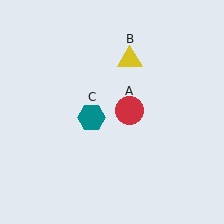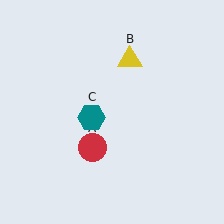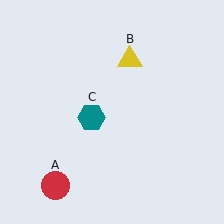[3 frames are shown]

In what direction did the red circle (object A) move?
The red circle (object A) moved down and to the left.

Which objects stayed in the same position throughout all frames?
Yellow triangle (object B) and teal hexagon (object C) remained stationary.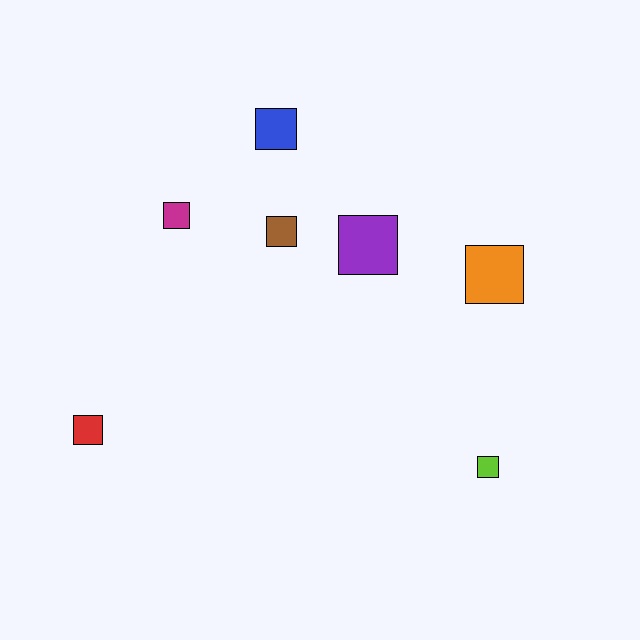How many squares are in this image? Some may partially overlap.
There are 7 squares.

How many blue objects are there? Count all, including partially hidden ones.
There is 1 blue object.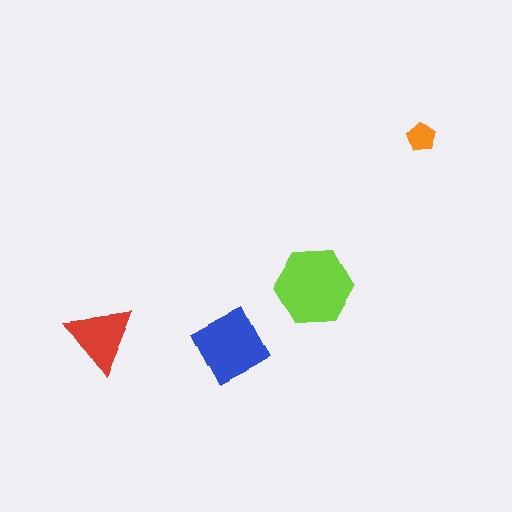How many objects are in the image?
There are 4 objects in the image.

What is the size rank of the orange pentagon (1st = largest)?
4th.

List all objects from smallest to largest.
The orange pentagon, the red triangle, the blue diamond, the lime hexagon.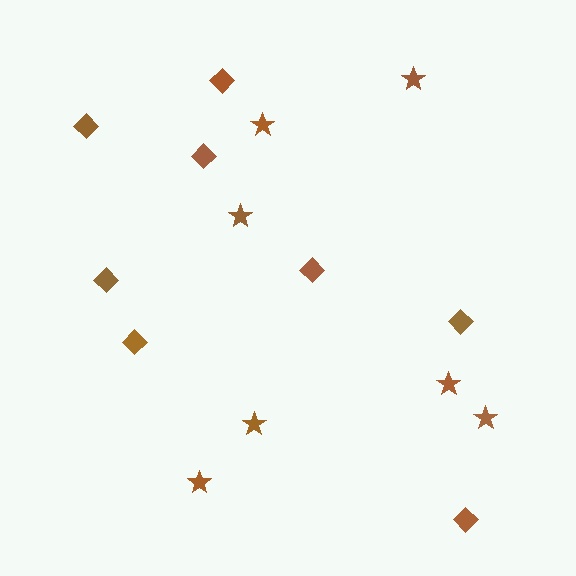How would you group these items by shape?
There are 2 groups: one group of stars (7) and one group of diamonds (8).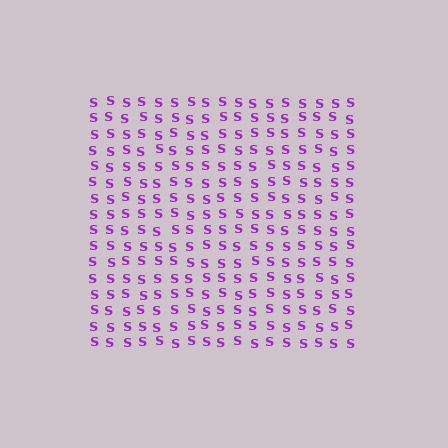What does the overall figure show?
The overall figure shows a square.